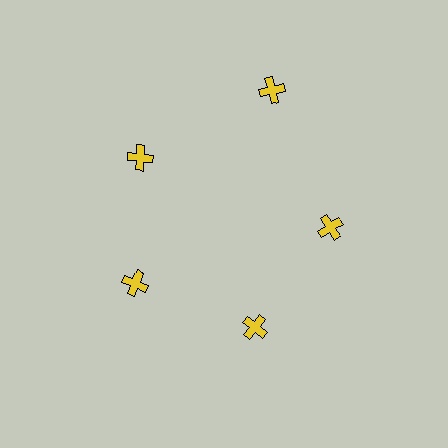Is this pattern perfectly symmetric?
No. The 5 yellow crosses are arranged in a ring, but one element near the 1 o'clock position is pushed outward from the center, breaking the 5-fold rotational symmetry.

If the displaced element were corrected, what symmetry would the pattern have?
It would have 5-fold rotational symmetry — the pattern would map onto itself every 72 degrees.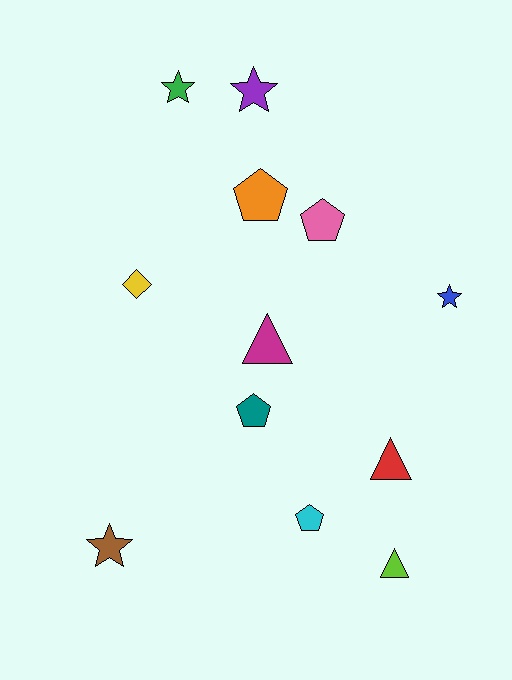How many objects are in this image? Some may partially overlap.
There are 12 objects.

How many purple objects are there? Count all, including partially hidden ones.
There is 1 purple object.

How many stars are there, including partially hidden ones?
There are 4 stars.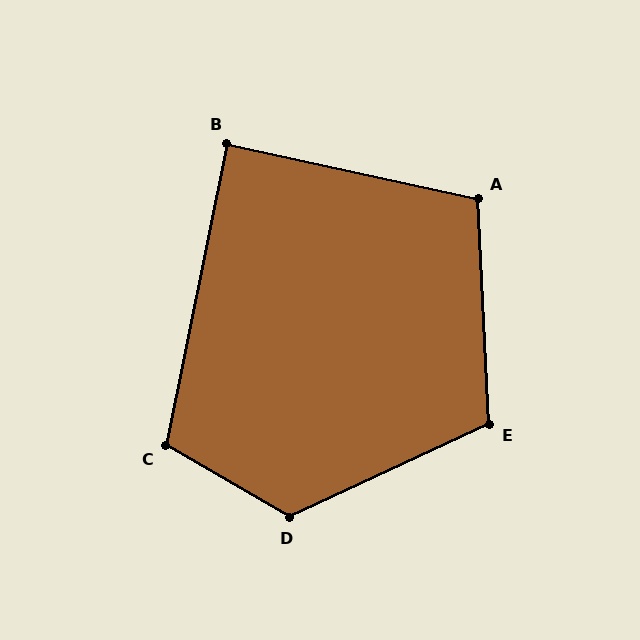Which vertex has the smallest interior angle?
B, at approximately 89 degrees.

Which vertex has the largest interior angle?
D, at approximately 125 degrees.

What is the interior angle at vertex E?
Approximately 112 degrees (obtuse).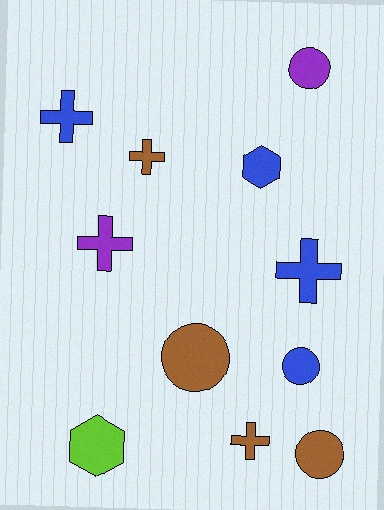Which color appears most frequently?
Brown, with 4 objects.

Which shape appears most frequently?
Cross, with 5 objects.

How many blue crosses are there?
There are 2 blue crosses.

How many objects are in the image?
There are 11 objects.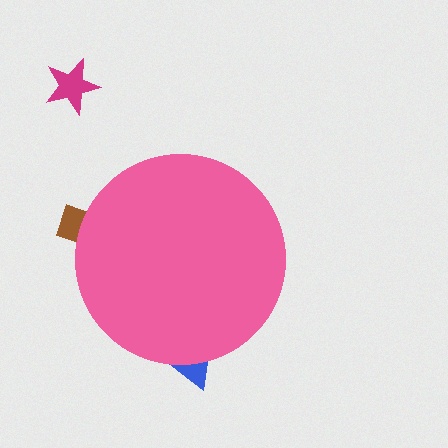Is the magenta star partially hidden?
No, the magenta star is fully visible.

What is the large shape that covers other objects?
A pink circle.